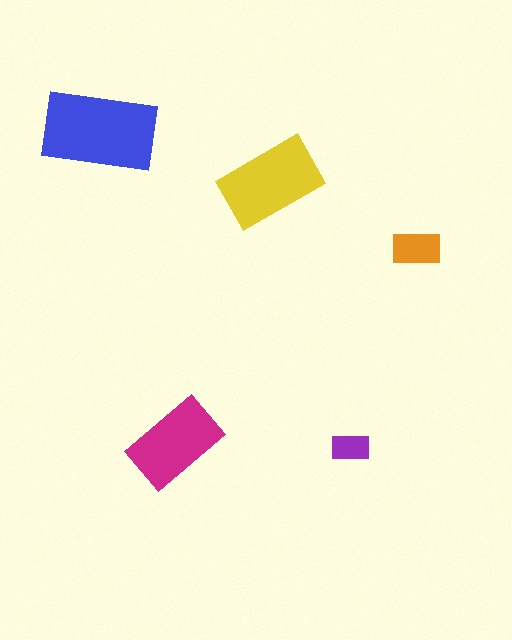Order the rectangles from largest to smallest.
the blue one, the yellow one, the magenta one, the orange one, the purple one.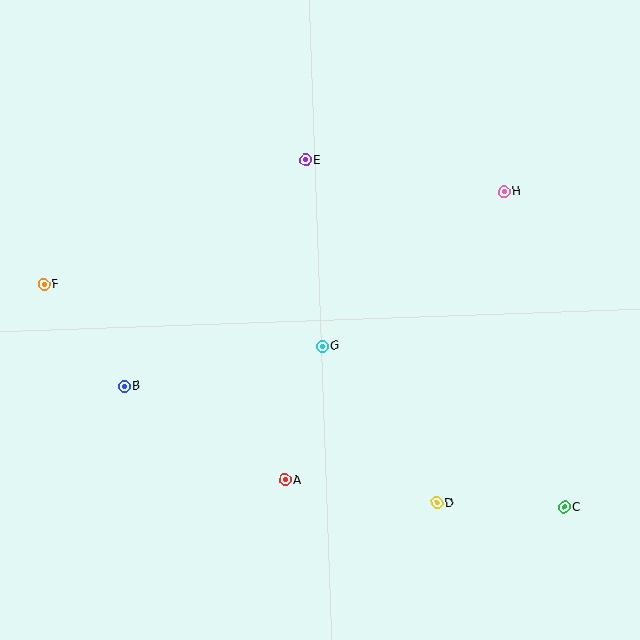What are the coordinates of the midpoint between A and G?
The midpoint between A and G is at (304, 413).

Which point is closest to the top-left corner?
Point F is closest to the top-left corner.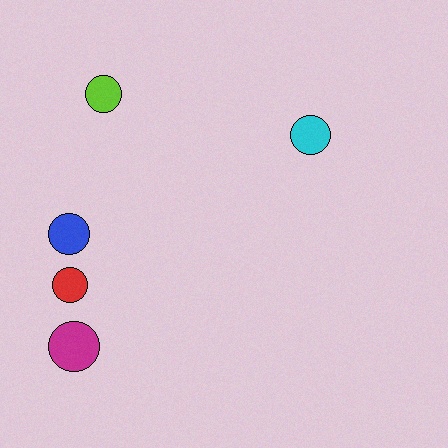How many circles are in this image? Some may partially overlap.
There are 5 circles.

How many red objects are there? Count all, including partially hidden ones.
There is 1 red object.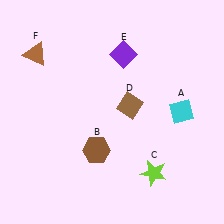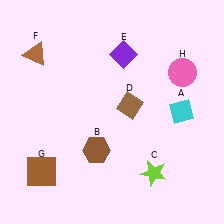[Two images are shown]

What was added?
A brown square (G), a pink circle (H) were added in Image 2.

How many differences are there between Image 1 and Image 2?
There are 2 differences between the two images.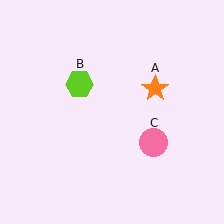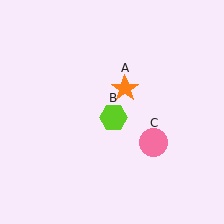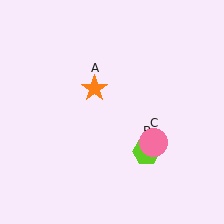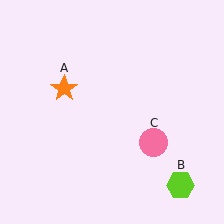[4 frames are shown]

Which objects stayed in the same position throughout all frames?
Pink circle (object C) remained stationary.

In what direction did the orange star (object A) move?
The orange star (object A) moved left.